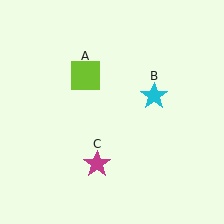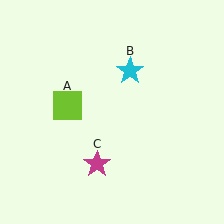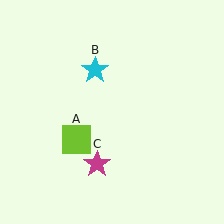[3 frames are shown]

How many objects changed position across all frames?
2 objects changed position: lime square (object A), cyan star (object B).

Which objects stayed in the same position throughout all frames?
Magenta star (object C) remained stationary.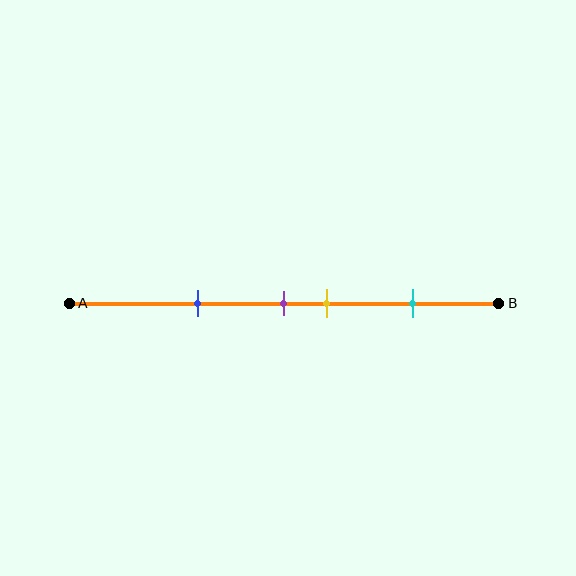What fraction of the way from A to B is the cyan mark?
The cyan mark is approximately 80% (0.8) of the way from A to B.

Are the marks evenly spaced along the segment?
No, the marks are not evenly spaced.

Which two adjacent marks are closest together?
The purple and yellow marks are the closest adjacent pair.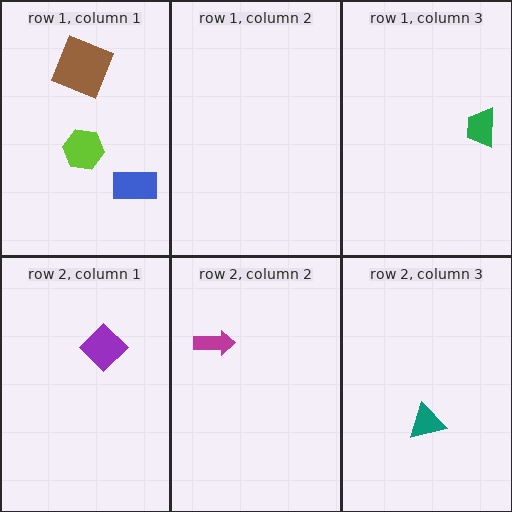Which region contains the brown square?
The row 1, column 1 region.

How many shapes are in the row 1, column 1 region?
3.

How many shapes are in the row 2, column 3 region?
1.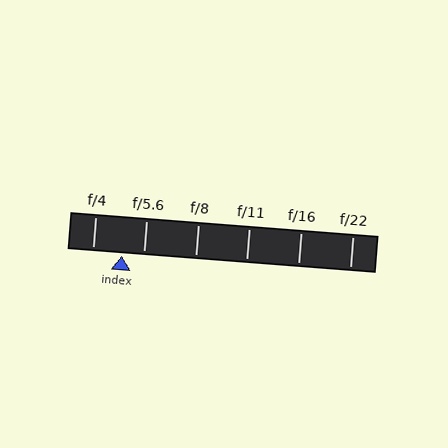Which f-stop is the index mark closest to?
The index mark is closest to f/5.6.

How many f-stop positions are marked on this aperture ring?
There are 6 f-stop positions marked.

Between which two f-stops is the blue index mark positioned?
The index mark is between f/4 and f/5.6.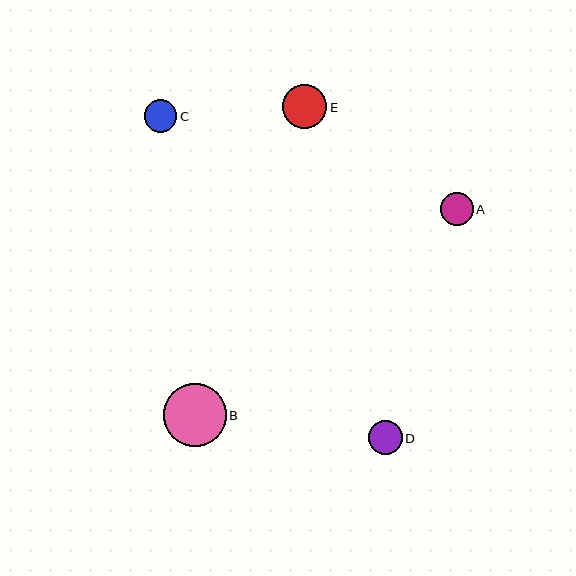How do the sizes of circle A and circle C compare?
Circle A and circle C are approximately the same size.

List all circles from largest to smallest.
From largest to smallest: B, E, D, A, C.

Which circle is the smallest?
Circle C is the smallest with a size of approximately 32 pixels.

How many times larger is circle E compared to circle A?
Circle E is approximately 1.4 times the size of circle A.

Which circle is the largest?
Circle B is the largest with a size of approximately 63 pixels.